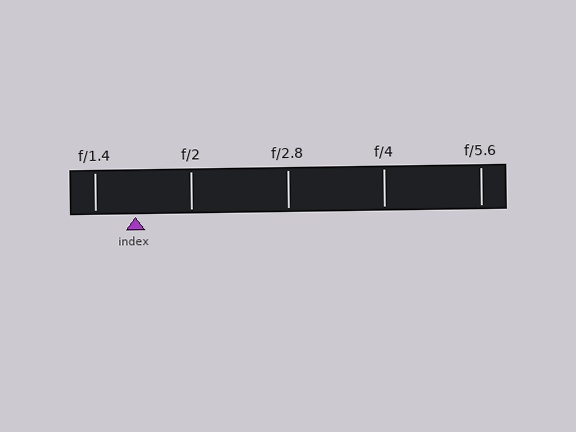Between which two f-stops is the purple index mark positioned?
The index mark is between f/1.4 and f/2.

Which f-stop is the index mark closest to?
The index mark is closest to f/1.4.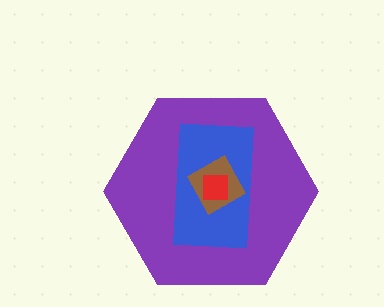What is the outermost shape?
The purple hexagon.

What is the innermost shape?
The red square.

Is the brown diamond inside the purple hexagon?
Yes.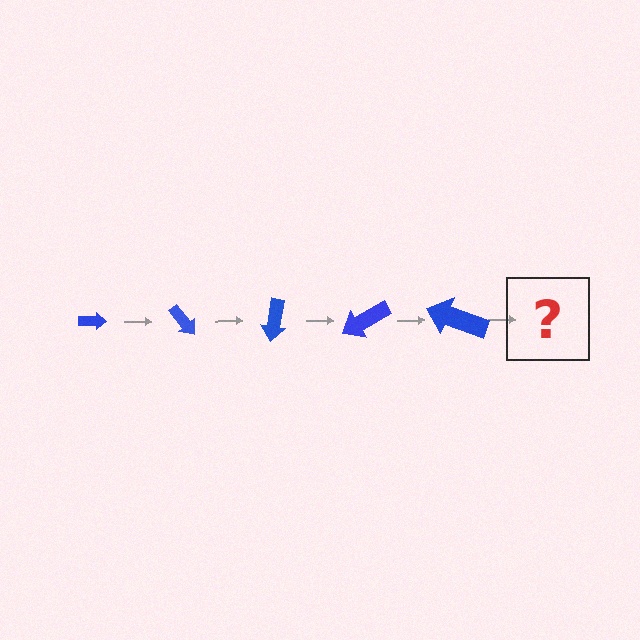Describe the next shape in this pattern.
It should be an arrow, larger than the previous one and rotated 250 degrees from the start.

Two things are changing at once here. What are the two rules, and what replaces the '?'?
The two rules are that the arrow grows larger each step and it rotates 50 degrees each step. The '?' should be an arrow, larger than the previous one and rotated 250 degrees from the start.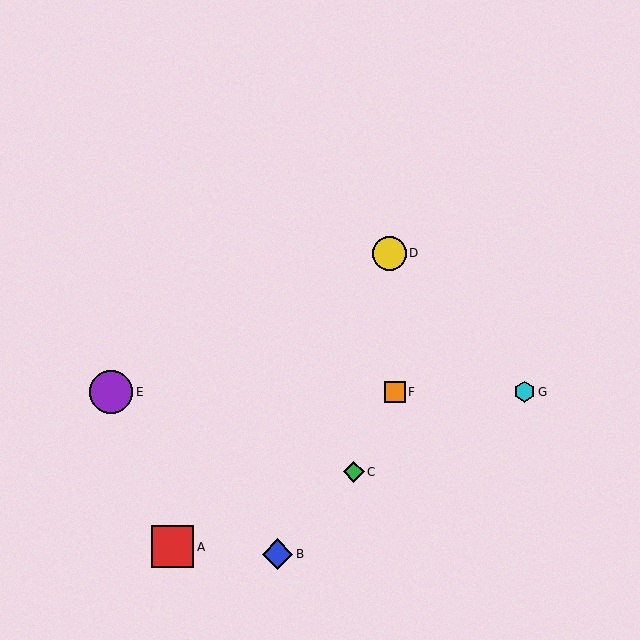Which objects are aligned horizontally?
Objects E, F, G are aligned horizontally.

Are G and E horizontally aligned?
Yes, both are at y≈392.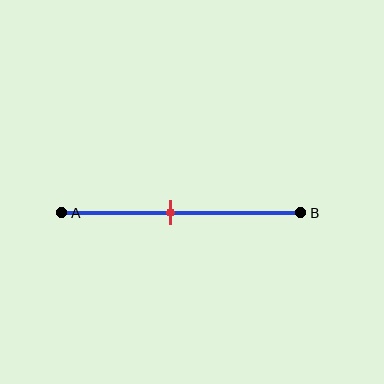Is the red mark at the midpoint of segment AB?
No, the mark is at about 45% from A, not at the 50% midpoint.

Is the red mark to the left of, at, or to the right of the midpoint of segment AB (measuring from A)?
The red mark is to the left of the midpoint of segment AB.